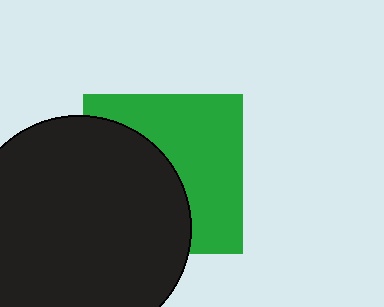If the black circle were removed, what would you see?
You would see the complete green square.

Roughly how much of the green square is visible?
About half of it is visible (roughly 52%).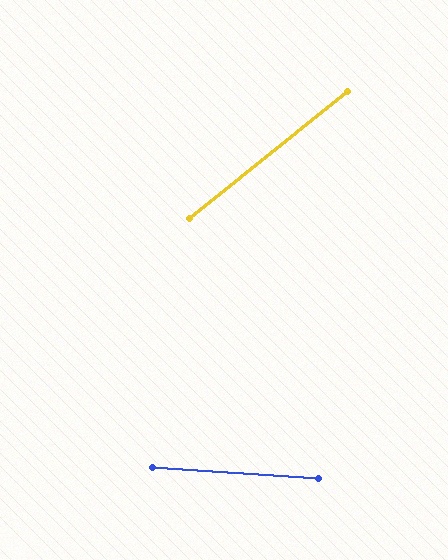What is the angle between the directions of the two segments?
Approximately 43 degrees.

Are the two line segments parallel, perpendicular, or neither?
Neither parallel nor perpendicular — they differ by about 43°.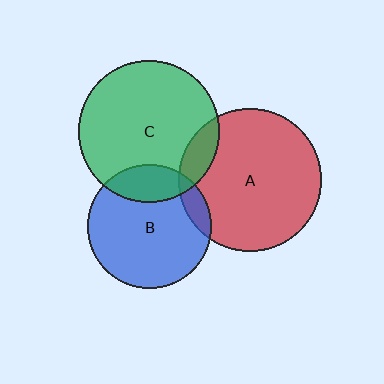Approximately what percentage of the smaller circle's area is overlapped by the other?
Approximately 10%.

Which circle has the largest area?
Circle A (red).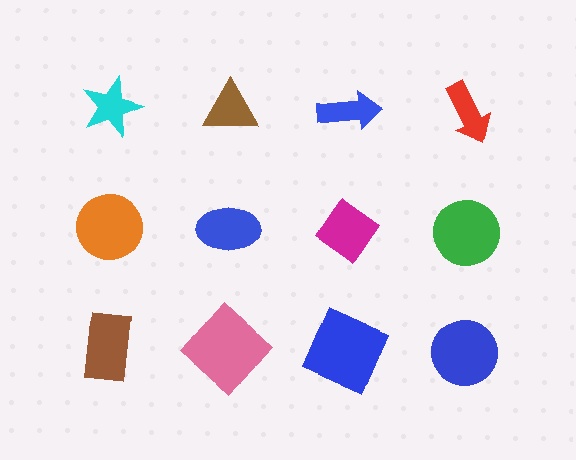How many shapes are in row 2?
4 shapes.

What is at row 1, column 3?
A blue arrow.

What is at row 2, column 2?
A blue ellipse.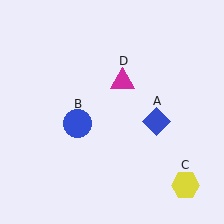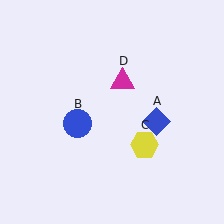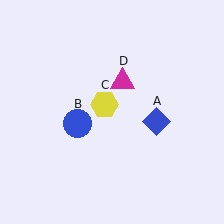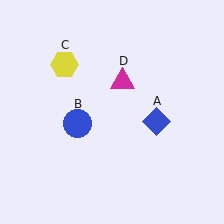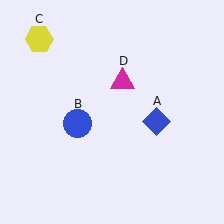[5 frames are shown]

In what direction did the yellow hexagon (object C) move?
The yellow hexagon (object C) moved up and to the left.